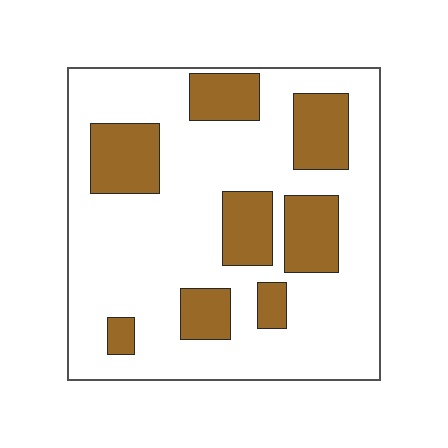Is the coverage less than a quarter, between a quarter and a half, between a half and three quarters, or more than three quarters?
Between a quarter and a half.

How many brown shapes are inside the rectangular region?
8.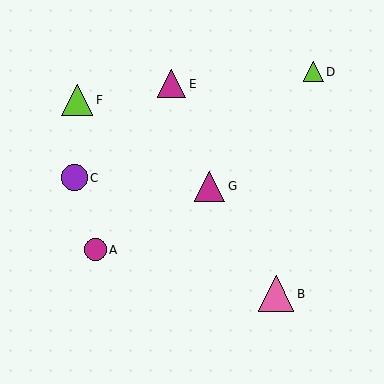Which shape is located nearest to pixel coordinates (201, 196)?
The magenta triangle (labeled G) at (210, 186) is nearest to that location.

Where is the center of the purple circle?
The center of the purple circle is at (74, 178).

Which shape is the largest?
The pink triangle (labeled B) is the largest.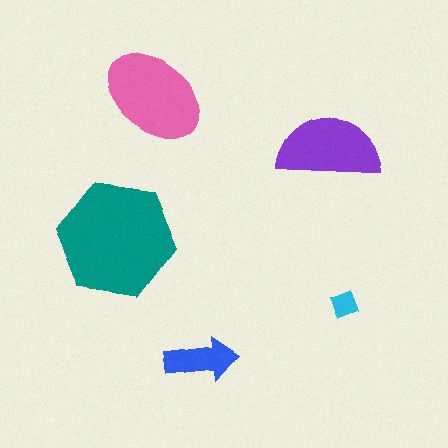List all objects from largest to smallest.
The teal hexagon, the pink ellipse, the purple semicircle, the blue arrow, the cyan diamond.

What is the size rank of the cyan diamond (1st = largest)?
5th.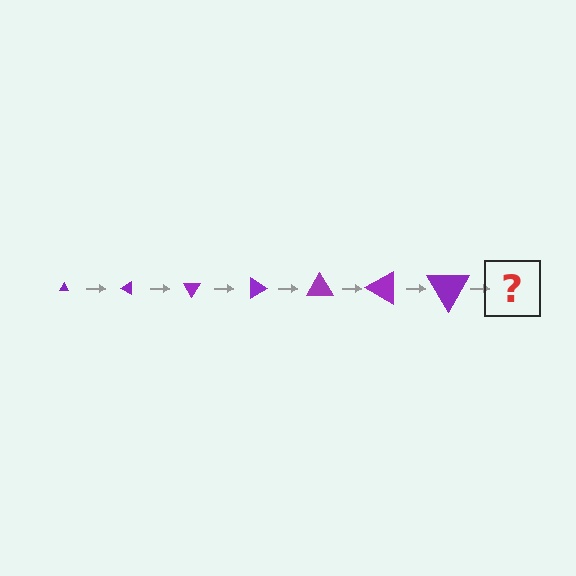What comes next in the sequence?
The next element should be a triangle, larger than the previous one and rotated 210 degrees from the start.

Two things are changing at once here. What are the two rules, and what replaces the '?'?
The two rules are that the triangle grows larger each step and it rotates 30 degrees each step. The '?' should be a triangle, larger than the previous one and rotated 210 degrees from the start.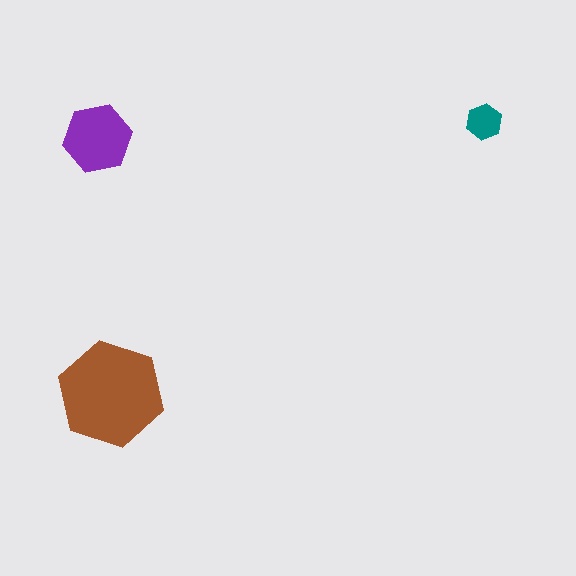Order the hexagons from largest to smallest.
the brown one, the purple one, the teal one.